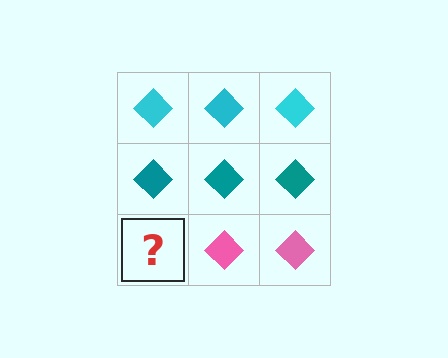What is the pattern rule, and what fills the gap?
The rule is that each row has a consistent color. The gap should be filled with a pink diamond.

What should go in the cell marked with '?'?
The missing cell should contain a pink diamond.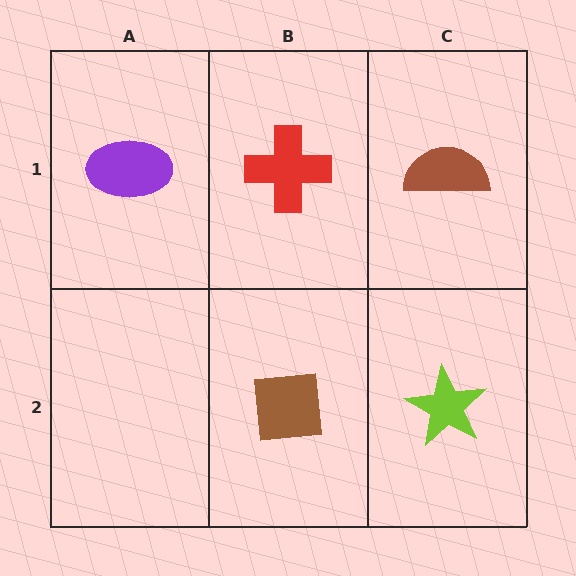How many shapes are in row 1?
3 shapes.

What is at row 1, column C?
A brown semicircle.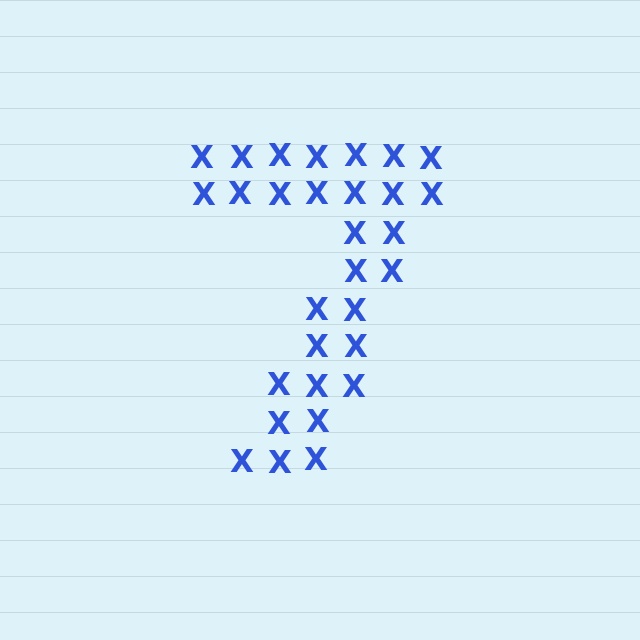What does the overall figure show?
The overall figure shows the digit 7.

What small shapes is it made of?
It is made of small letter X's.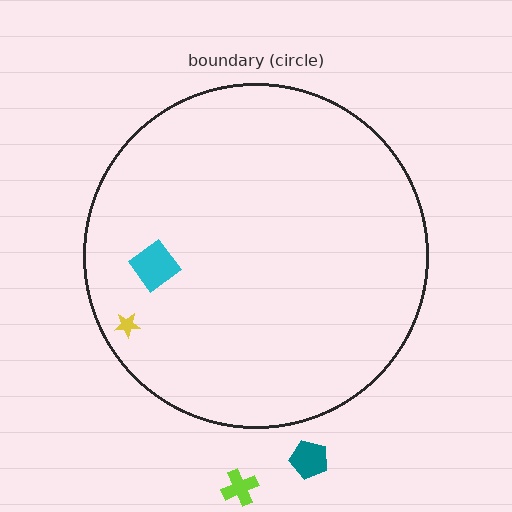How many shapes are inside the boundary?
2 inside, 2 outside.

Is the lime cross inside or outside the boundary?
Outside.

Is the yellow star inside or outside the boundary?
Inside.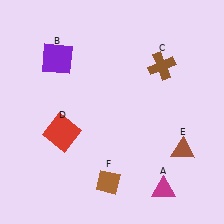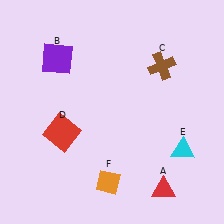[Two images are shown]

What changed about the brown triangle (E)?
In Image 1, E is brown. In Image 2, it changed to cyan.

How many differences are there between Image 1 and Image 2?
There are 3 differences between the two images.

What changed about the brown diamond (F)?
In Image 1, F is brown. In Image 2, it changed to orange.